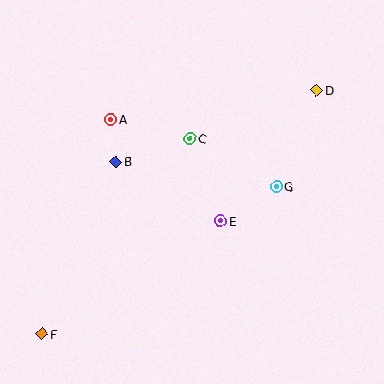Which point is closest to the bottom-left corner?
Point F is closest to the bottom-left corner.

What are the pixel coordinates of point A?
Point A is at (111, 119).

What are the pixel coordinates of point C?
Point C is at (190, 139).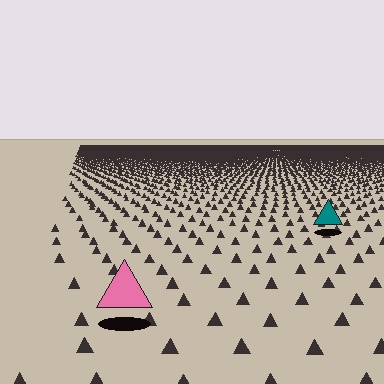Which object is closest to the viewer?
The pink triangle is closest. The texture marks near it are larger and more spread out.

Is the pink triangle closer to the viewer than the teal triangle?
Yes. The pink triangle is closer — you can tell from the texture gradient: the ground texture is coarser near it.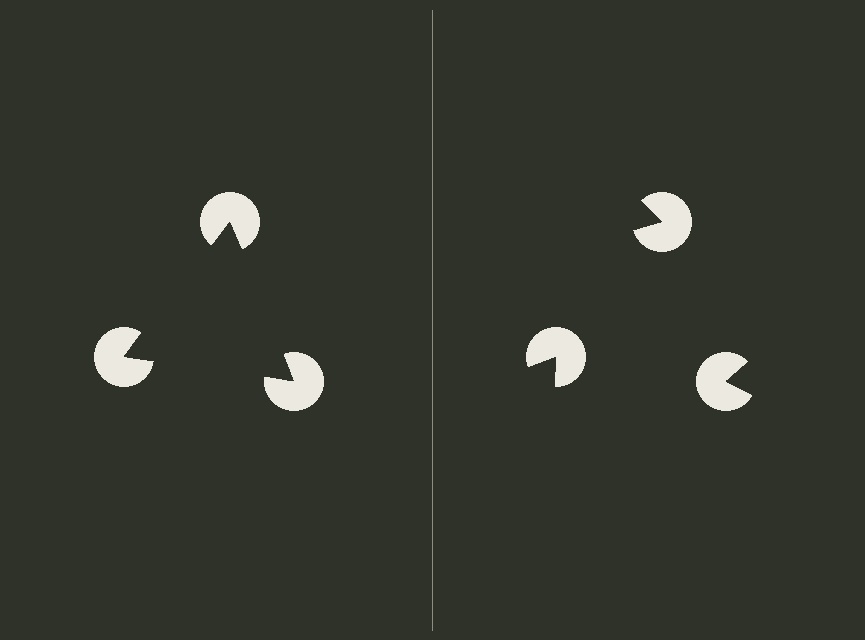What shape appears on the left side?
An illusory triangle.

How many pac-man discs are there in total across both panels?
6 — 3 on each side.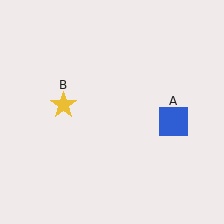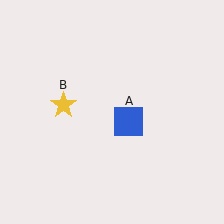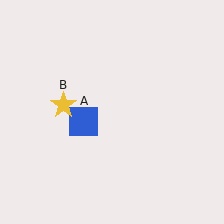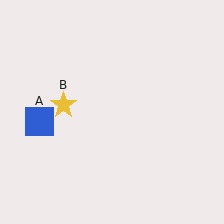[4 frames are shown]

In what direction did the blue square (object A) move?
The blue square (object A) moved left.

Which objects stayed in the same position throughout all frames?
Yellow star (object B) remained stationary.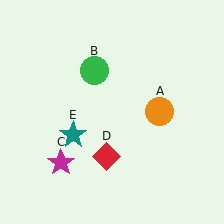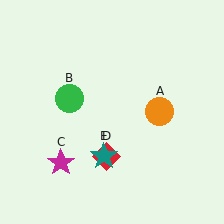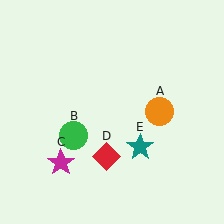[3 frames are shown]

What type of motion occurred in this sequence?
The green circle (object B), teal star (object E) rotated counterclockwise around the center of the scene.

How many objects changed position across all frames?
2 objects changed position: green circle (object B), teal star (object E).